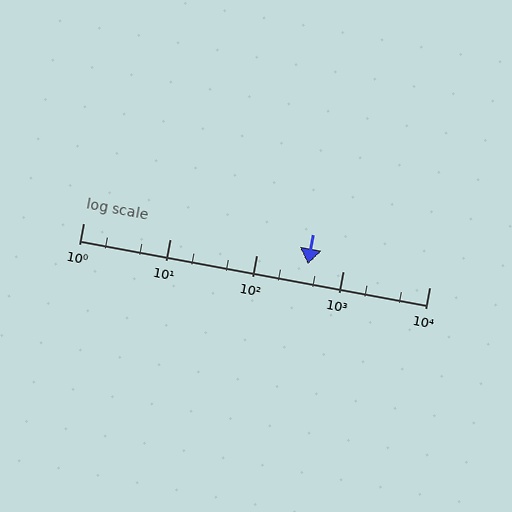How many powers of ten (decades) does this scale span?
The scale spans 4 decades, from 1 to 10000.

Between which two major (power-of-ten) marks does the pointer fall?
The pointer is between 100 and 1000.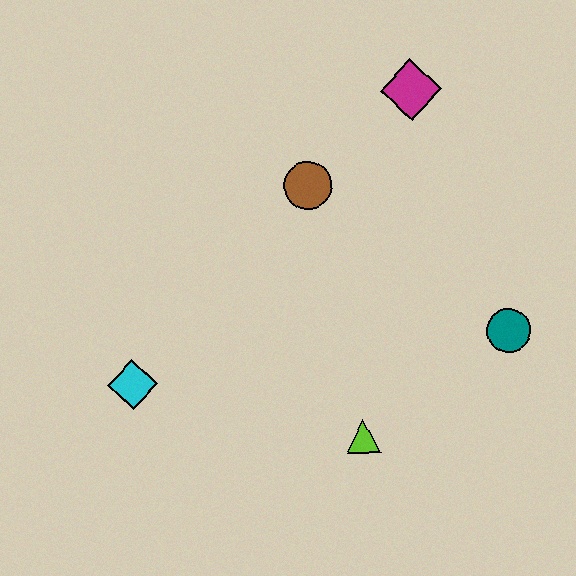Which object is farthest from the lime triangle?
The magenta diamond is farthest from the lime triangle.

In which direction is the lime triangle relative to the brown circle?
The lime triangle is below the brown circle.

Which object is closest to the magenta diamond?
The brown circle is closest to the magenta diamond.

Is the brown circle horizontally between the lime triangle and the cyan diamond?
Yes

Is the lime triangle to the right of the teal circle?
No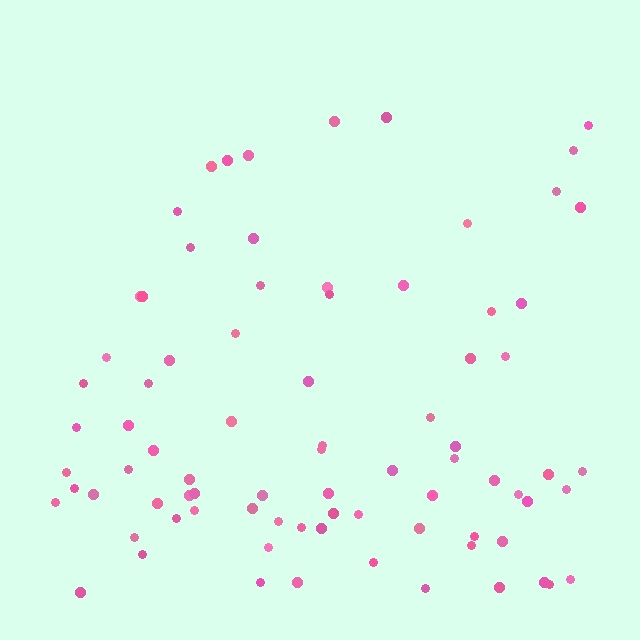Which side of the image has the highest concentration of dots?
The bottom.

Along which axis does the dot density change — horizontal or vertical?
Vertical.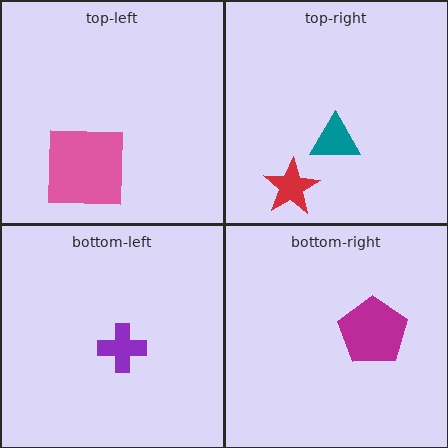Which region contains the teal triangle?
The top-right region.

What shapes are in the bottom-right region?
The magenta pentagon.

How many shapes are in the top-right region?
2.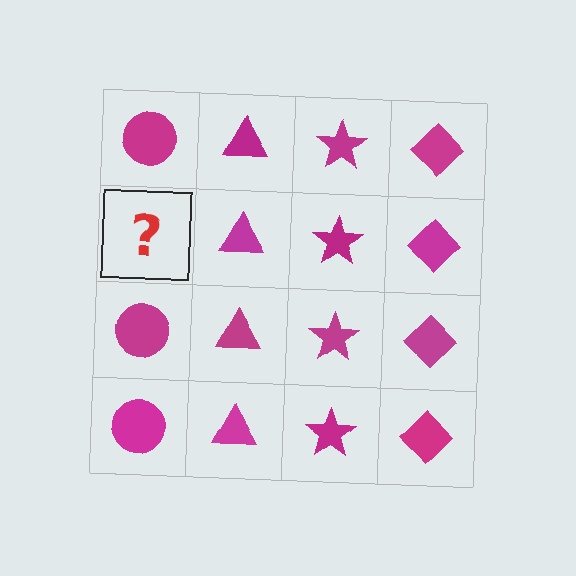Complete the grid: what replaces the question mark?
The question mark should be replaced with a magenta circle.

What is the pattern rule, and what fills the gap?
The rule is that each column has a consistent shape. The gap should be filled with a magenta circle.